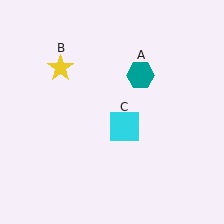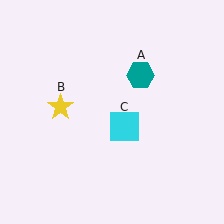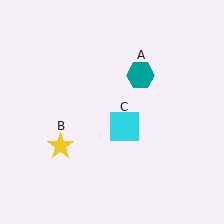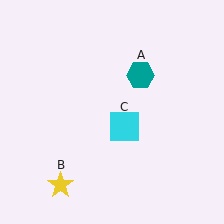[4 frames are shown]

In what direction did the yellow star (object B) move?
The yellow star (object B) moved down.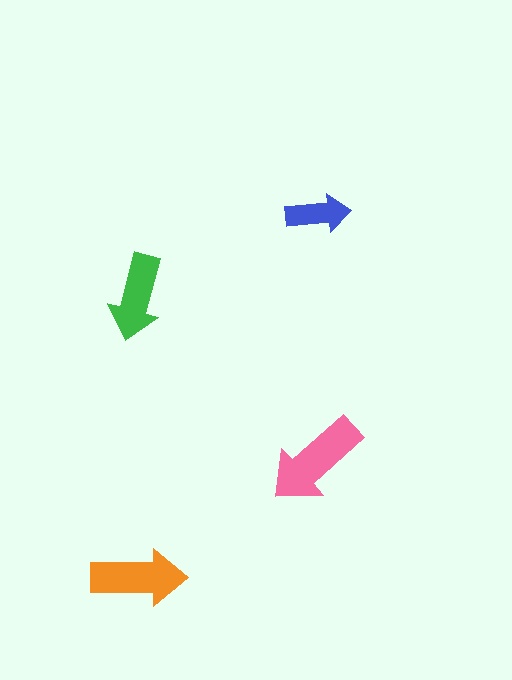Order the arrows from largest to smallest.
the pink one, the orange one, the green one, the blue one.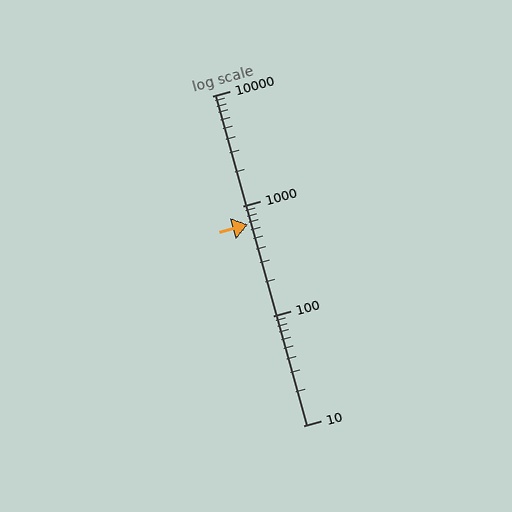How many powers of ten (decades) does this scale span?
The scale spans 3 decades, from 10 to 10000.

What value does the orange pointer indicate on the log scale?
The pointer indicates approximately 680.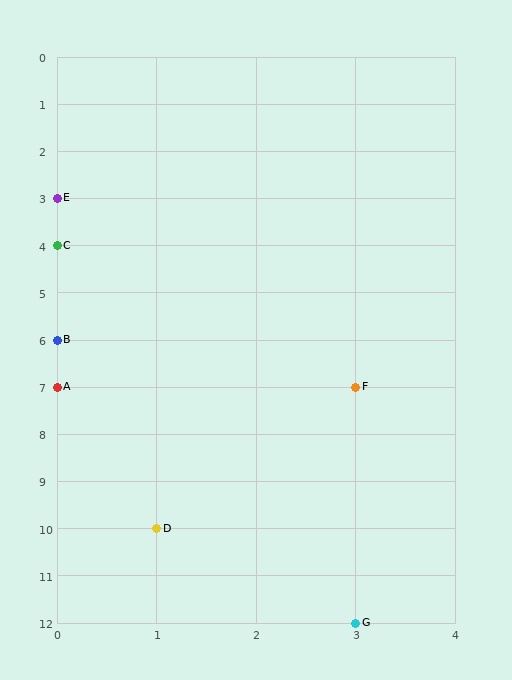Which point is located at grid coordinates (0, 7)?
Point A is at (0, 7).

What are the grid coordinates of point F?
Point F is at grid coordinates (3, 7).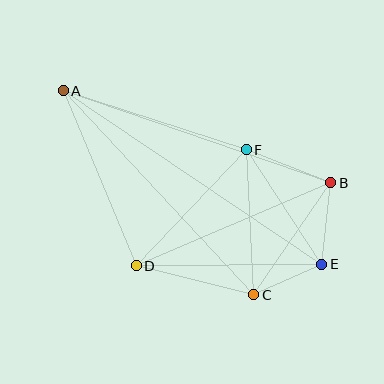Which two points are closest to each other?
Points C and E are closest to each other.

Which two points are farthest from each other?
Points A and E are farthest from each other.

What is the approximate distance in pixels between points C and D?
The distance between C and D is approximately 121 pixels.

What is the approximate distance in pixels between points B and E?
The distance between B and E is approximately 82 pixels.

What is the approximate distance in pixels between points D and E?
The distance between D and E is approximately 185 pixels.